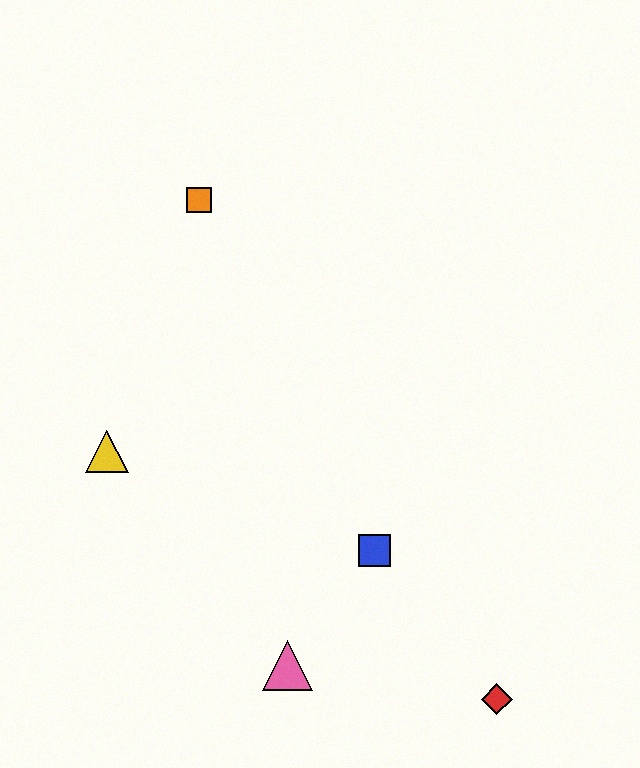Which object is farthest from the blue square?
The orange square is farthest from the blue square.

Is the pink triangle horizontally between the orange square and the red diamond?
Yes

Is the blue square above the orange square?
No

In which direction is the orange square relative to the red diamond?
The orange square is above the red diamond.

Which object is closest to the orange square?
The yellow triangle is closest to the orange square.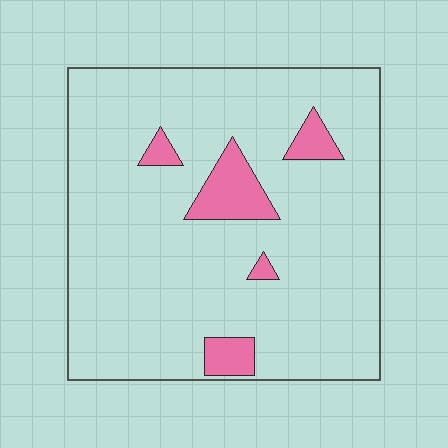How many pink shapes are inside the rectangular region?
5.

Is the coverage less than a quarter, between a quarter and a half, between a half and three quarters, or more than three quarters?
Less than a quarter.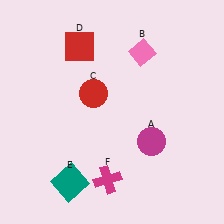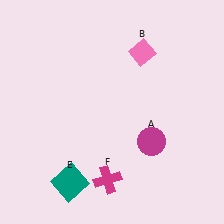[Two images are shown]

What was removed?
The red circle (C), the red square (D) were removed in Image 2.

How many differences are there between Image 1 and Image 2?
There are 2 differences between the two images.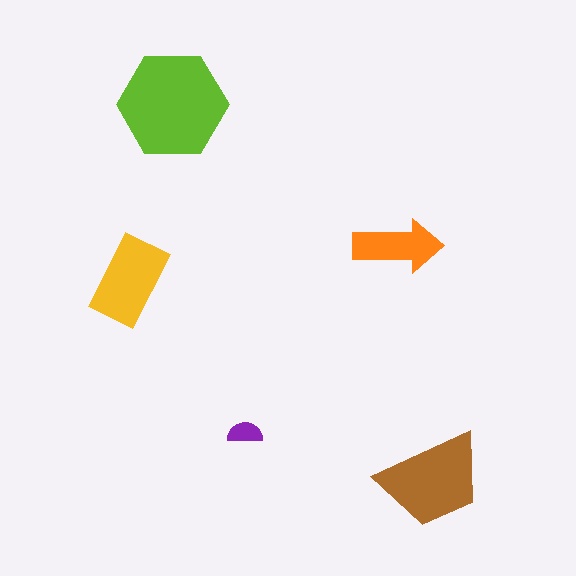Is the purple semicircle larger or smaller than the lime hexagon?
Smaller.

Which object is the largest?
The lime hexagon.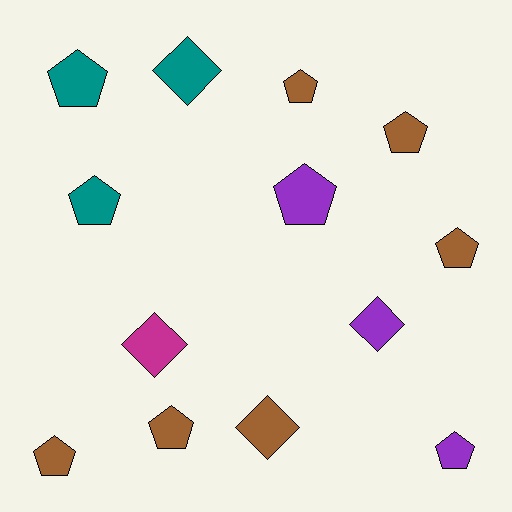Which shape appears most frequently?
Pentagon, with 9 objects.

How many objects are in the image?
There are 13 objects.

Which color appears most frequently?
Brown, with 6 objects.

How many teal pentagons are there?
There are 2 teal pentagons.